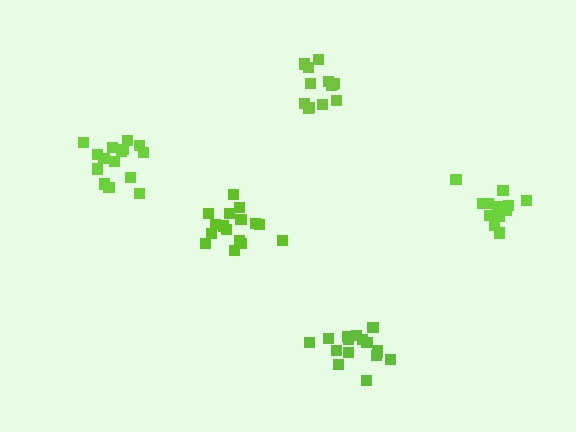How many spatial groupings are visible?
There are 5 spatial groupings.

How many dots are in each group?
Group 1: 16 dots, Group 2: 13 dots, Group 3: 13 dots, Group 4: 16 dots, Group 5: 15 dots (73 total).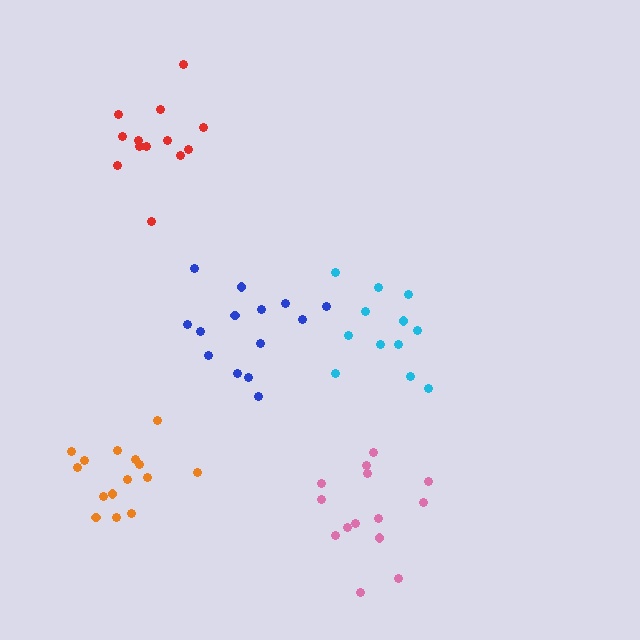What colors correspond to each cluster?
The clusters are colored: pink, blue, cyan, red, orange.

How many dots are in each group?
Group 1: 14 dots, Group 2: 14 dots, Group 3: 12 dots, Group 4: 13 dots, Group 5: 15 dots (68 total).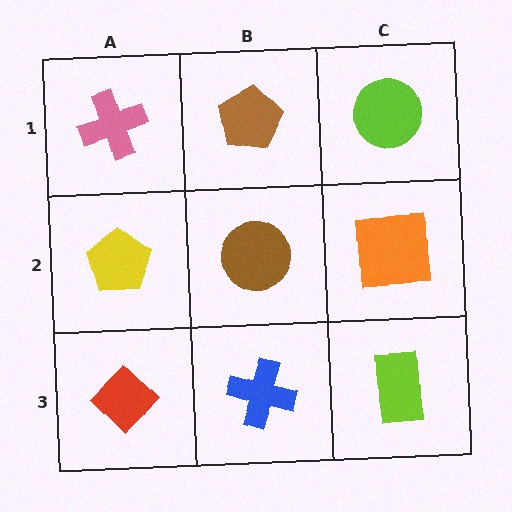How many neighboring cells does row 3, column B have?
3.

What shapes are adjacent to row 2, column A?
A pink cross (row 1, column A), a red diamond (row 3, column A), a brown circle (row 2, column B).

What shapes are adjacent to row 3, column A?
A yellow pentagon (row 2, column A), a blue cross (row 3, column B).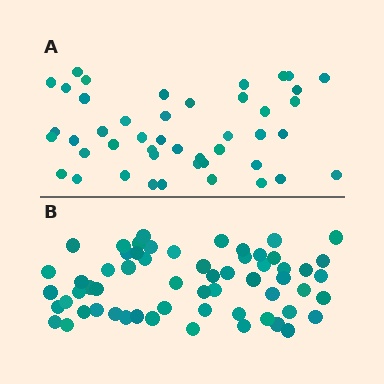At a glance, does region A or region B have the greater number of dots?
Region B (the bottom region) has more dots.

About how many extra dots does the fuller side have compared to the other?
Region B has approximately 15 more dots than region A.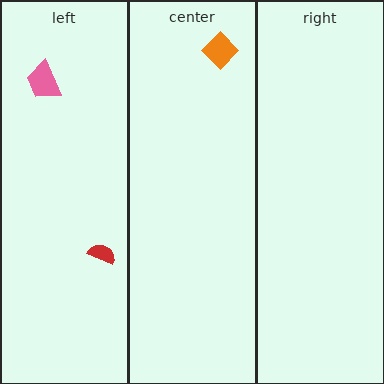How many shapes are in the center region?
1.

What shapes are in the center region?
The orange diamond.